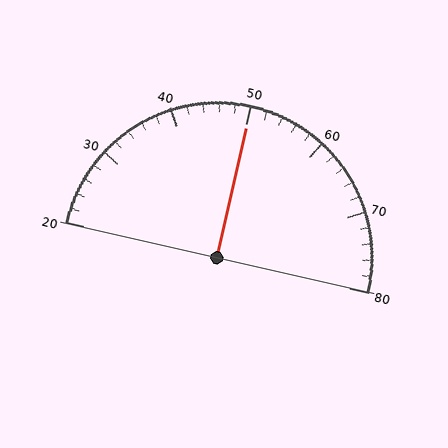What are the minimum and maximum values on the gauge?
The gauge ranges from 20 to 80.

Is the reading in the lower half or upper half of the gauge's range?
The reading is in the upper half of the range (20 to 80).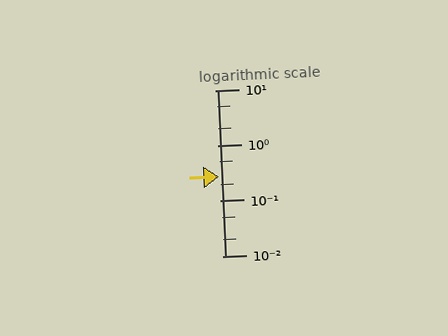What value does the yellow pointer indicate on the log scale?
The pointer indicates approximately 0.27.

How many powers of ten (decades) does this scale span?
The scale spans 3 decades, from 0.01 to 10.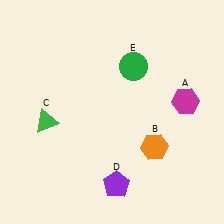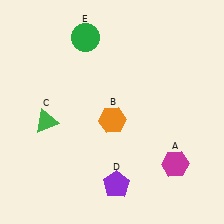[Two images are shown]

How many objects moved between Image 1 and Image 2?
3 objects moved between the two images.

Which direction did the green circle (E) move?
The green circle (E) moved left.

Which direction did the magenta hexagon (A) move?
The magenta hexagon (A) moved down.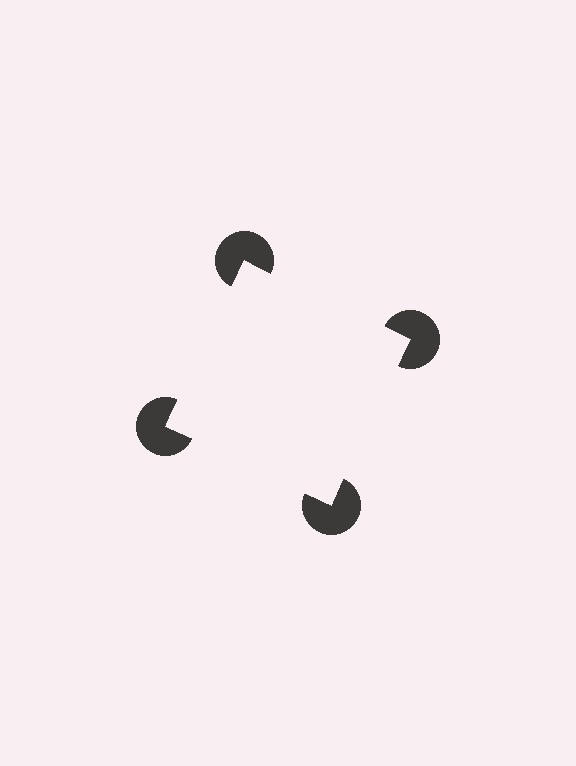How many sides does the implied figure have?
4 sides.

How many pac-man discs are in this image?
There are 4 — one at each vertex of the illusory square.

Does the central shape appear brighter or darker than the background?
It typically appears slightly brighter than the background, even though no actual brightness change is drawn.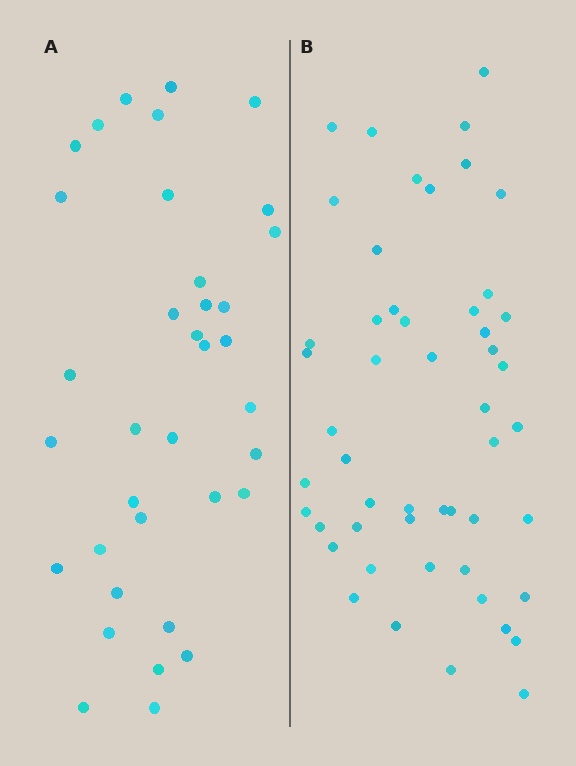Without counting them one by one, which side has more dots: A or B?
Region B (the right region) has more dots.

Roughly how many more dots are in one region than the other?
Region B has approximately 15 more dots than region A.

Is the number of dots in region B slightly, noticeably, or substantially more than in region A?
Region B has noticeably more, but not dramatically so. The ratio is roughly 1.4 to 1.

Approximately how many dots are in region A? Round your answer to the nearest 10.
About 40 dots. (The exact count is 36, which rounds to 40.)